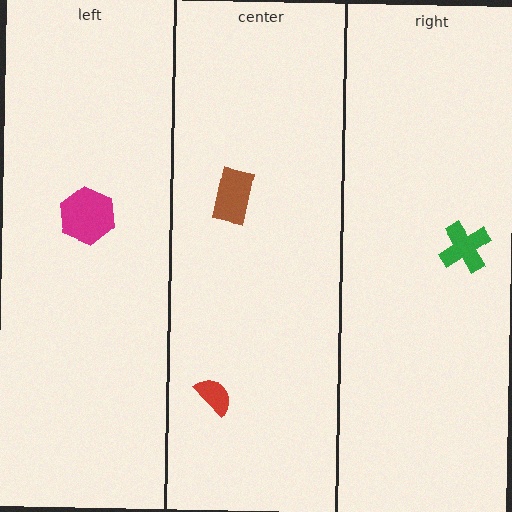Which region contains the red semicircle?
The center region.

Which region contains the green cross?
The right region.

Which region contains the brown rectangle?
The center region.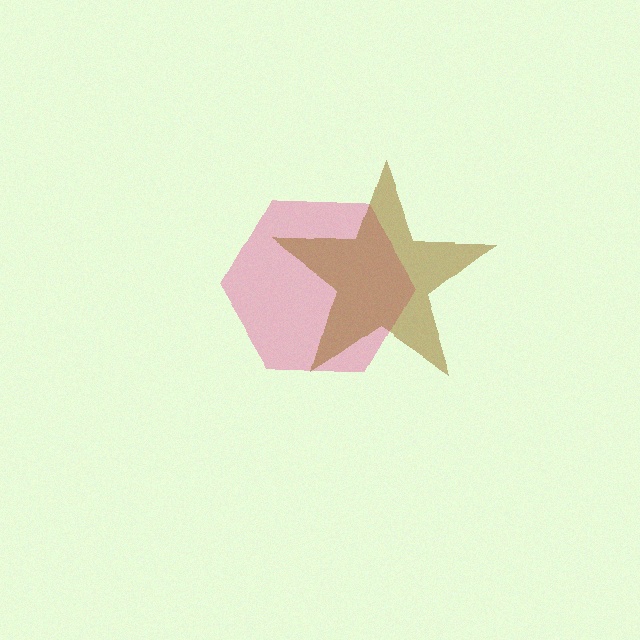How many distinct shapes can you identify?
There are 2 distinct shapes: a pink hexagon, a brown star.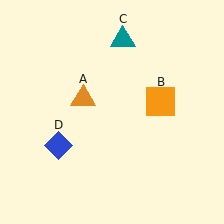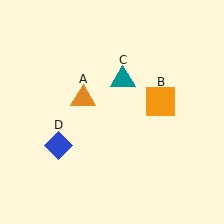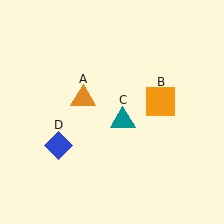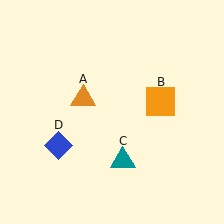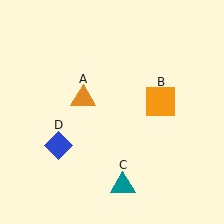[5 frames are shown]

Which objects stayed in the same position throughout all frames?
Orange triangle (object A) and orange square (object B) and blue diamond (object D) remained stationary.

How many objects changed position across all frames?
1 object changed position: teal triangle (object C).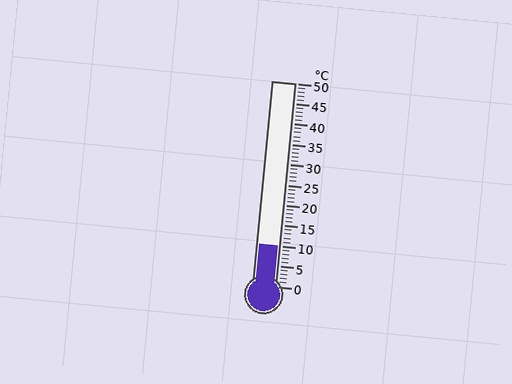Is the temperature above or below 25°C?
The temperature is below 25°C.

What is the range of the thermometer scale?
The thermometer scale ranges from 0°C to 50°C.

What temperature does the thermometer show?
The thermometer shows approximately 10°C.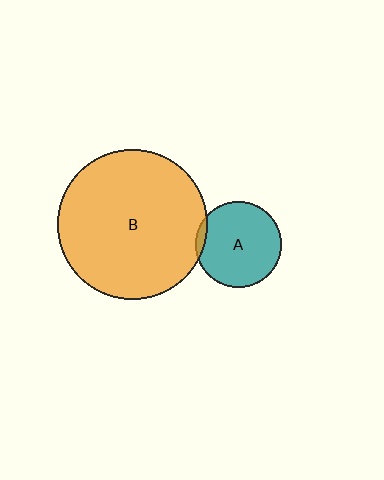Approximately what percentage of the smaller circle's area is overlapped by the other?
Approximately 5%.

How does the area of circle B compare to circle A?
Approximately 3.0 times.